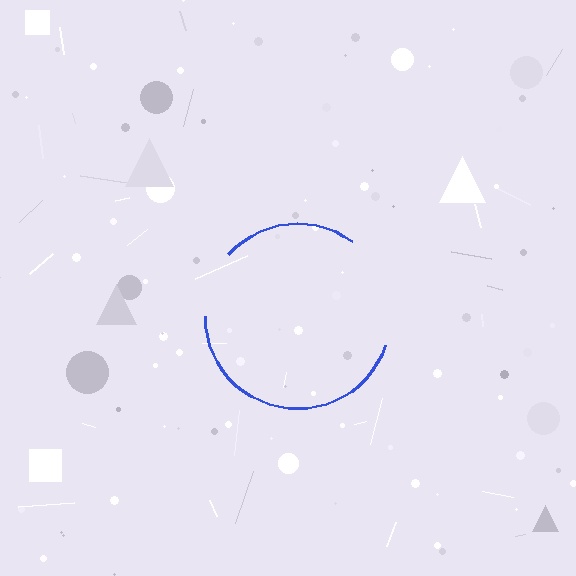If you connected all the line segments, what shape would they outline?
They would outline a circle.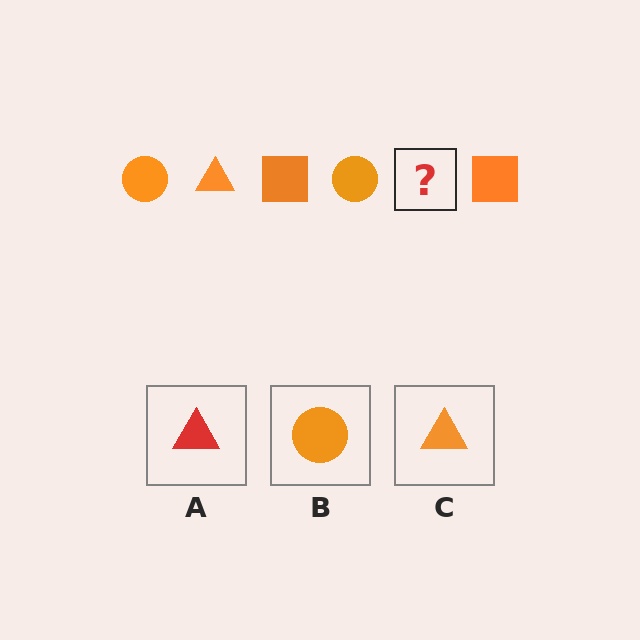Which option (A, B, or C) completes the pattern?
C.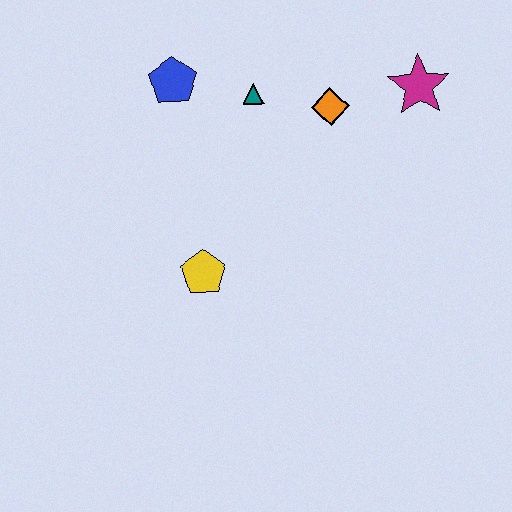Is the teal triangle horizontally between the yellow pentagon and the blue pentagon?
No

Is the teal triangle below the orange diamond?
No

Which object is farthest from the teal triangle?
The yellow pentagon is farthest from the teal triangle.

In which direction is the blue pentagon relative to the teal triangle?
The blue pentagon is to the left of the teal triangle.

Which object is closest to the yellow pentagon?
The teal triangle is closest to the yellow pentagon.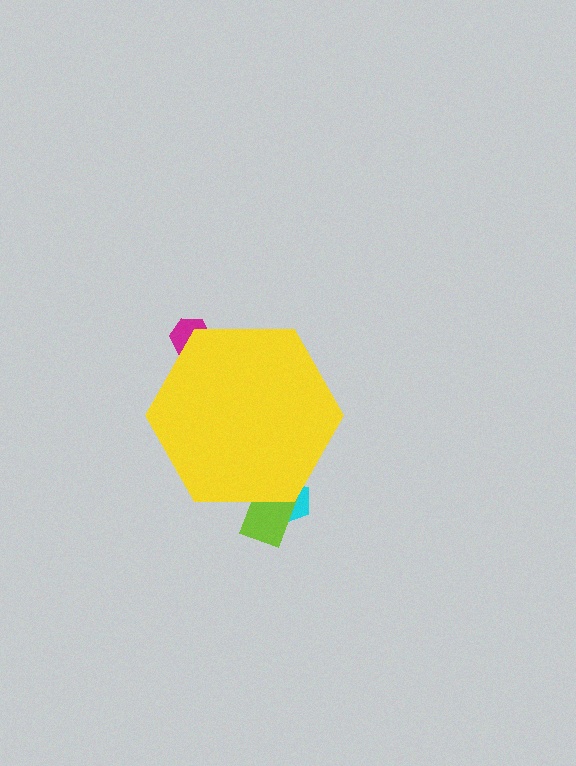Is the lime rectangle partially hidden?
Yes, the lime rectangle is partially hidden behind the yellow hexagon.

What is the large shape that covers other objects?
A yellow hexagon.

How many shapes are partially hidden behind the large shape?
3 shapes are partially hidden.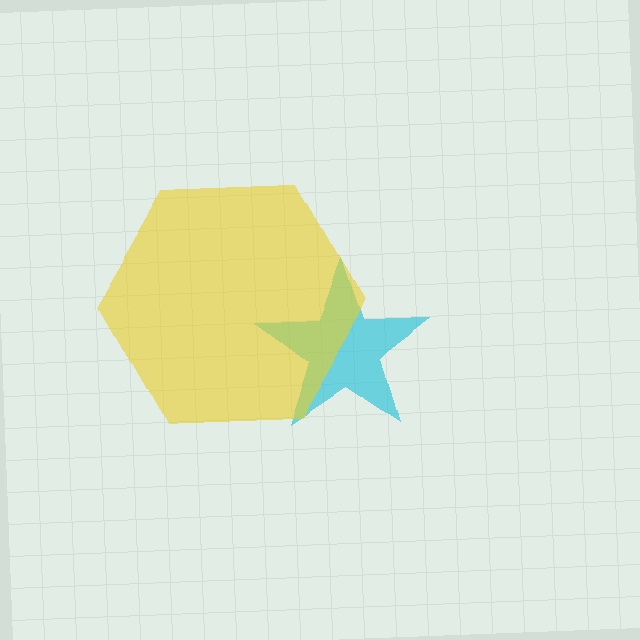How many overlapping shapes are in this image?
There are 2 overlapping shapes in the image.